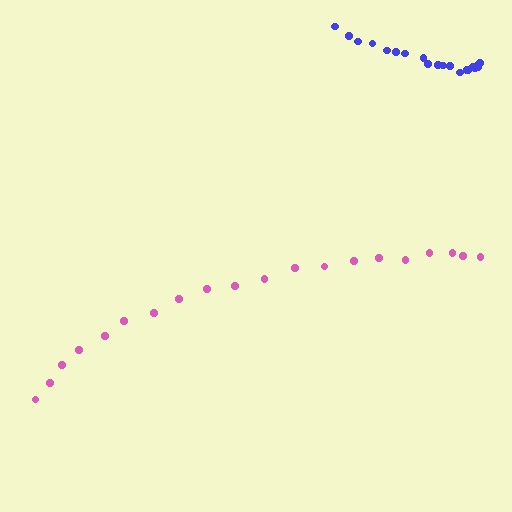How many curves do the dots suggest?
There are 2 distinct paths.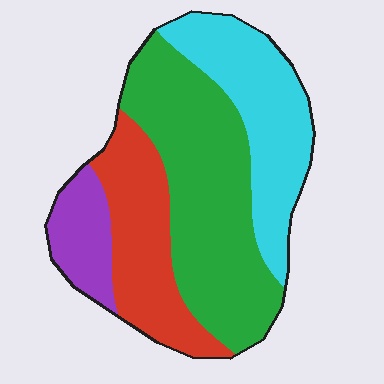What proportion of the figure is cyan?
Cyan takes up between a sixth and a third of the figure.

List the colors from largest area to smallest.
From largest to smallest: green, cyan, red, purple.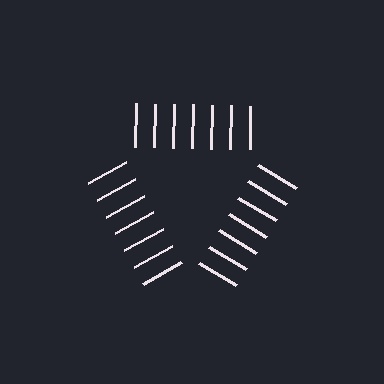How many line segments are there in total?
21 — 7 along each of the 3 edges.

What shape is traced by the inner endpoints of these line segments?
An illusory triangle — the line segments terminate on its edges but no continuous stroke is drawn.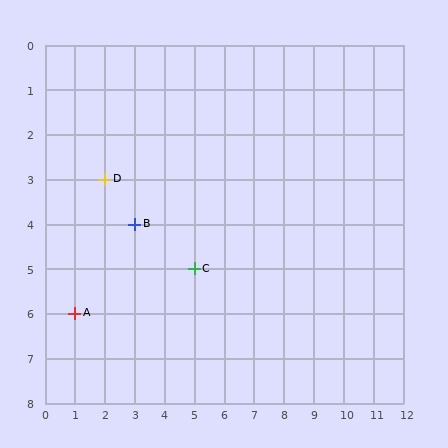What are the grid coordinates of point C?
Point C is at grid coordinates (5, 5).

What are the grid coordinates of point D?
Point D is at grid coordinates (2, 3).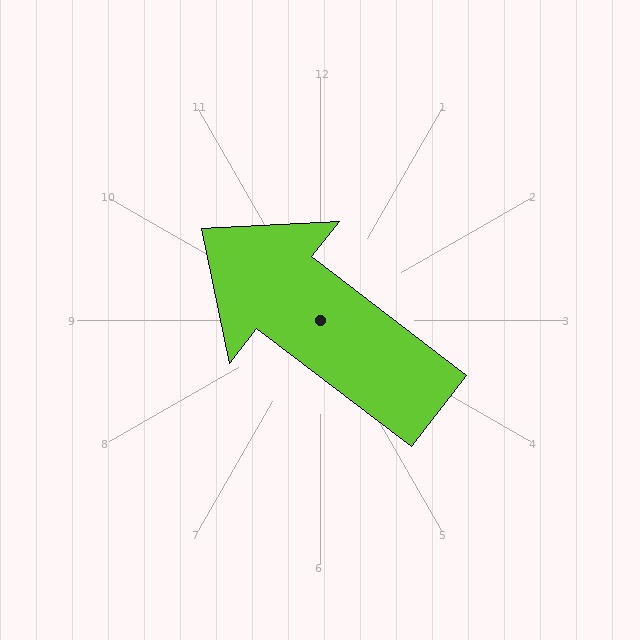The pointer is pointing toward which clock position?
Roughly 10 o'clock.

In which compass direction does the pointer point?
Northwest.